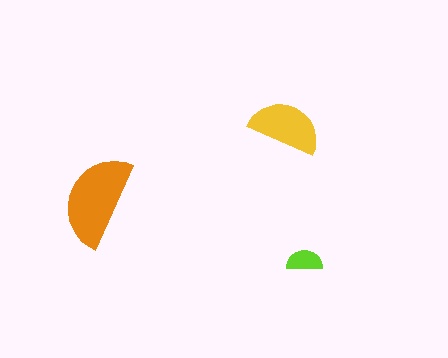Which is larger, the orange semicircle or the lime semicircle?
The orange one.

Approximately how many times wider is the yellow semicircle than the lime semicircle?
About 2 times wider.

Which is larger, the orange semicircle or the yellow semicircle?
The orange one.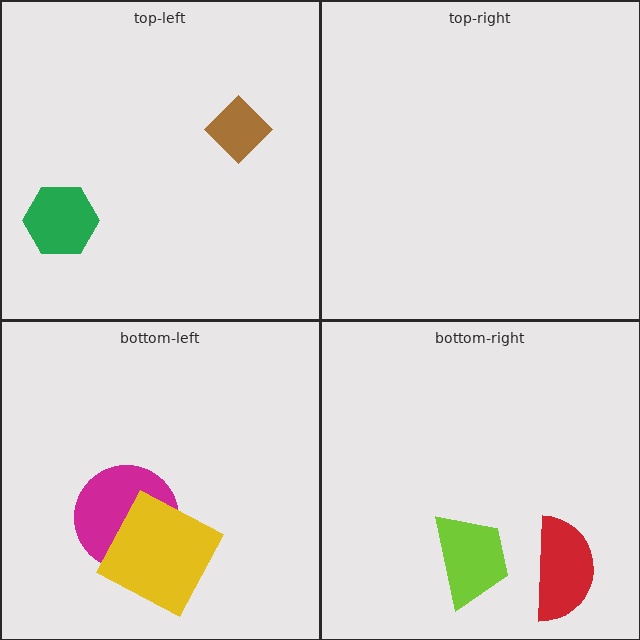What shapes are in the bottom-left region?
The magenta circle, the yellow square.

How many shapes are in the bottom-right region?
2.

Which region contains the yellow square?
The bottom-left region.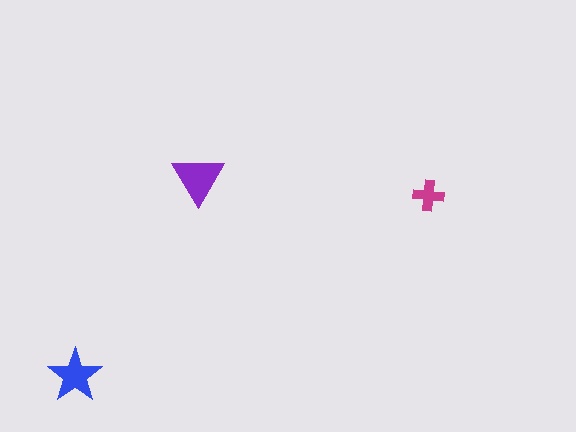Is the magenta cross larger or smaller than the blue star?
Smaller.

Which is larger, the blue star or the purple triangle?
The purple triangle.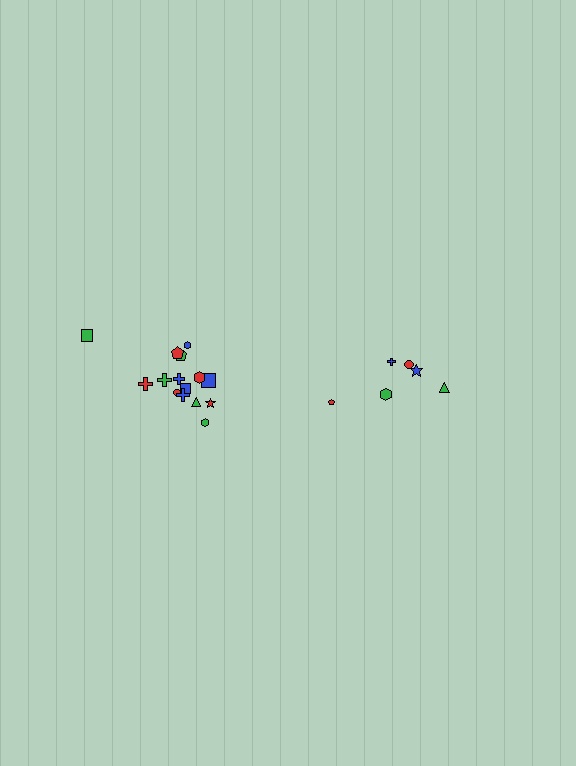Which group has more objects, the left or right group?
The left group.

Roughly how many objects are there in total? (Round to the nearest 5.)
Roughly 20 objects in total.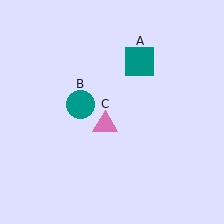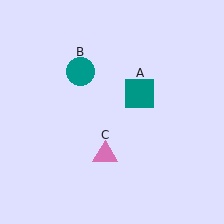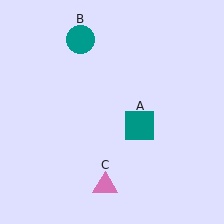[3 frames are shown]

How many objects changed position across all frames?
3 objects changed position: teal square (object A), teal circle (object B), pink triangle (object C).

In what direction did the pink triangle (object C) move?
The pink triangle (object C) moved down.